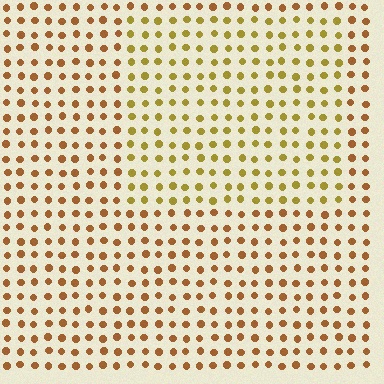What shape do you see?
I see a rectangle.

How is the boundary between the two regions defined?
The boundary is defined purely by a slight shift in hue (about 27 degrees). Spacing, size, and orientation are identical on both sides.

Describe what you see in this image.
The image is filled with small brown elements in a uniform arrangement. A rectangle-shaped region is visible where the elements are tinted to a slightly different hue, forming a subtle color boundary.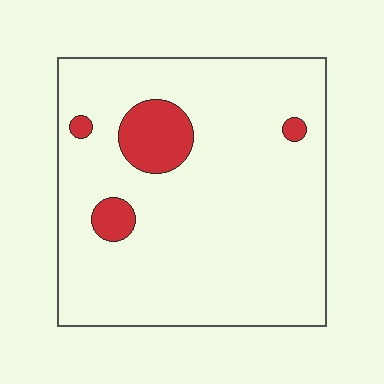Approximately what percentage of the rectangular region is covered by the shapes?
Approximately 10%.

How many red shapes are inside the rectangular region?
4.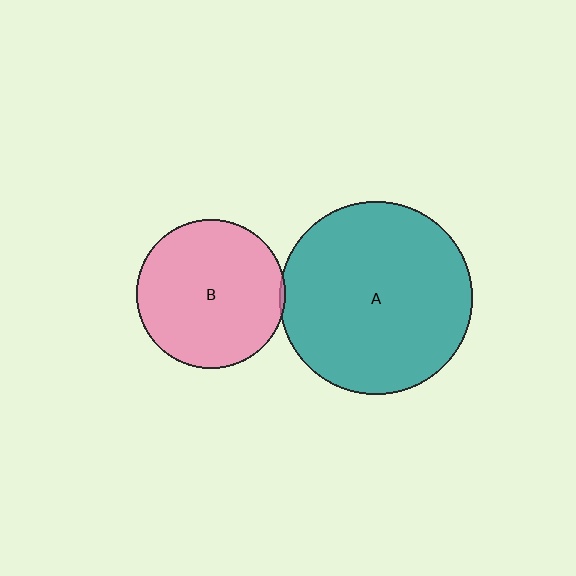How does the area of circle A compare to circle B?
Approximately 1.7 times.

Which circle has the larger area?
Circle A (teal).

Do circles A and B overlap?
Yes.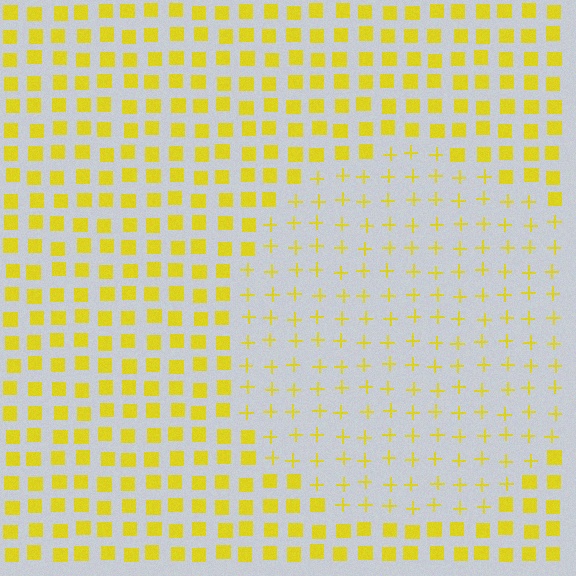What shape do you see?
I see a circle.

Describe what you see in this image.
The image is filled with small yellow elements arranged in a uniform grid. A circle-shaped region contains plus signs, while the surrounding area contains squares. The boundary is defined purely by the change in element shape.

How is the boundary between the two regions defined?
The boundary is defined by a change in element shape: plus signs inside vs. squares outside. All elements share the same color and spacing.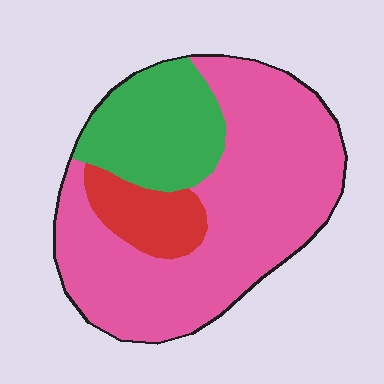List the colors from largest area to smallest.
From largest to smallest: pink, green, red.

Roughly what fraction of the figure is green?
Green takes up about one quarter (1/4) of the figure.